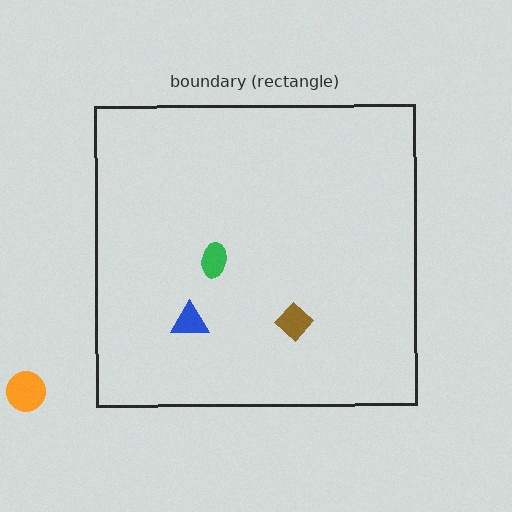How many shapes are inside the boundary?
3 inside, 1 outside.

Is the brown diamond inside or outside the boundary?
Inside.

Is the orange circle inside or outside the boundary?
Outside.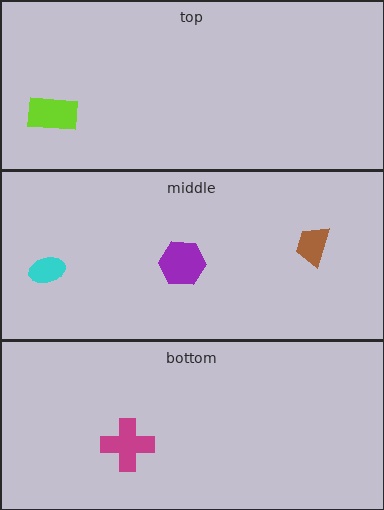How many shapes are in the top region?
1.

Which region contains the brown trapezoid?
The middle region.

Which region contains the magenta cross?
The bottom region.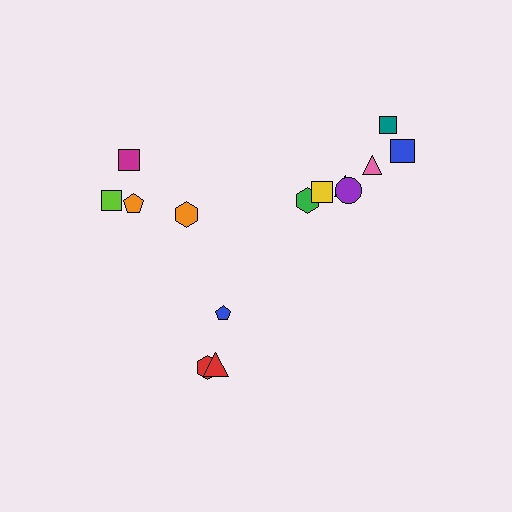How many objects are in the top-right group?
There are 7 objects.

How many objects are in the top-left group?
There are 4 objects.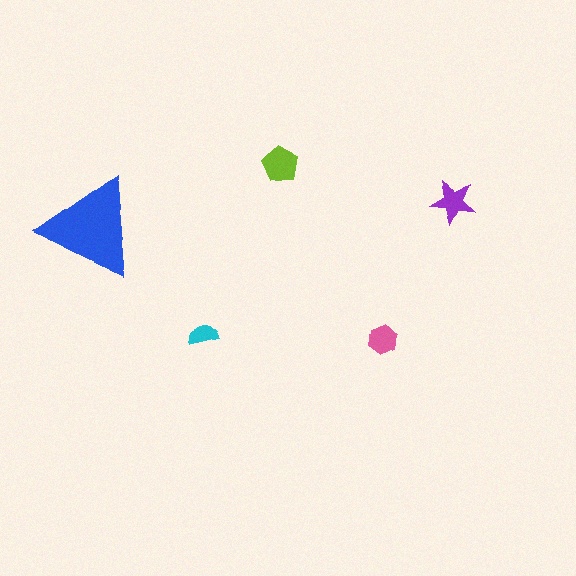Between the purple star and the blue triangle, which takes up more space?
The blue triangle.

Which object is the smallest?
The cyan semicircle.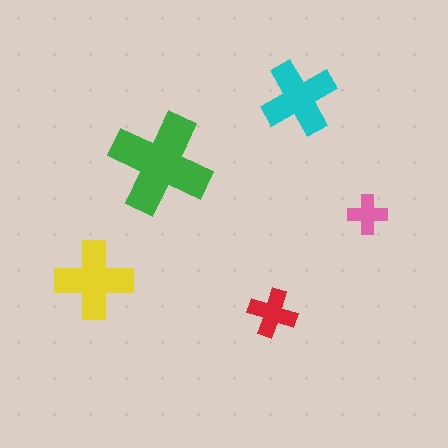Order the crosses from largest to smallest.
the green one, the yellow one, the cyan one, the red one, the pink one.